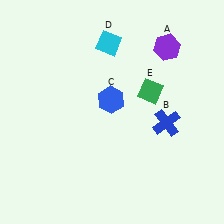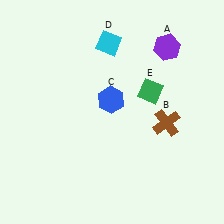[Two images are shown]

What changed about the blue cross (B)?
In Image 1, B is blue. In Image 2, it changed to brown.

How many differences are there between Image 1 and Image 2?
There is 1 difference between the two images.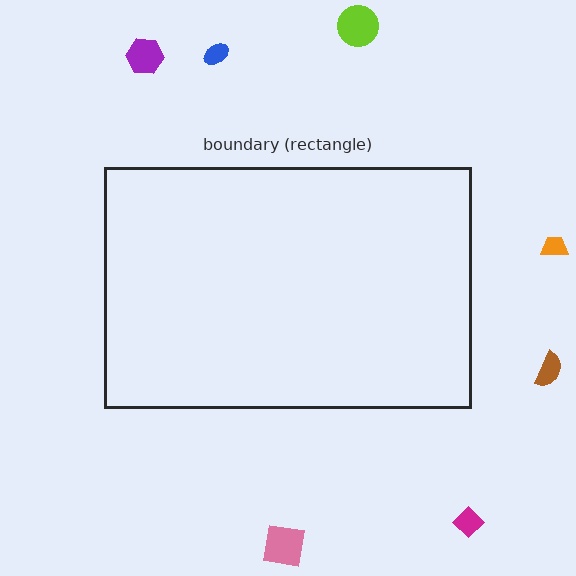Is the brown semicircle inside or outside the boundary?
Outside.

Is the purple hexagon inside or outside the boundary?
Outside.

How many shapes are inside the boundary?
0 inside, 7 outside.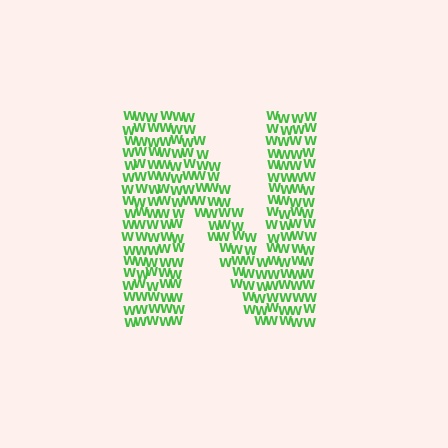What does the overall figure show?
The overall figure shows the letter N.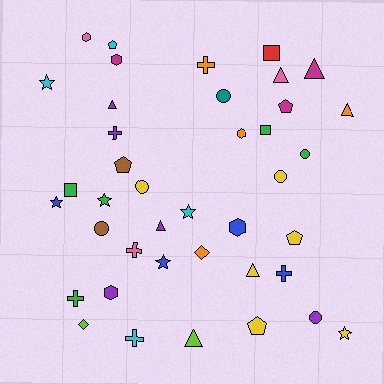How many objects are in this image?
There are 40 objects.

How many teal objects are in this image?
There is 1 teal object.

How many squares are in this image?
There are 3 squares.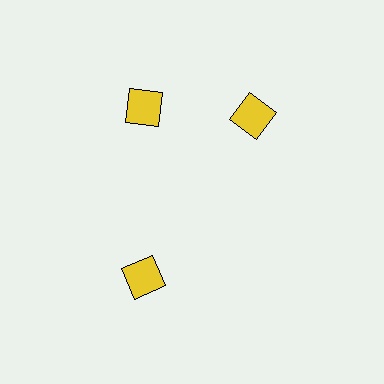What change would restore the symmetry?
The symmetry would be restored by rotating it back into even spacing with its neighbors so that all 3 diamonds sit at equal angles and equal distance from the center.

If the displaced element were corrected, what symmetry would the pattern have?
It would have 3-fold rotational symmetry — the pattern would map onto itself every 120 degrees.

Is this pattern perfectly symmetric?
No. The 3 yellow diamonds are arranged in a ring, but one element near the 3 o'clock position is rotated out of alignment along the ring, breaking the 3-fold rotational symmetry.